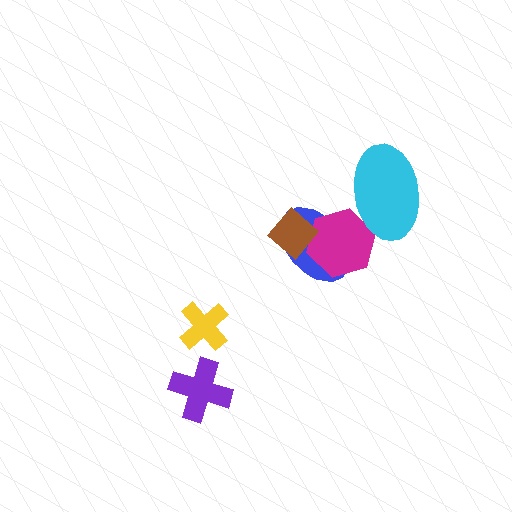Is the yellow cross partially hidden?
No, no other shape covers it.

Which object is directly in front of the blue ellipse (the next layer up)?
The magenta hexagon is directly in front of the blue ellipse.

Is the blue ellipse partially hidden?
Yes, it is partially covered by another shape.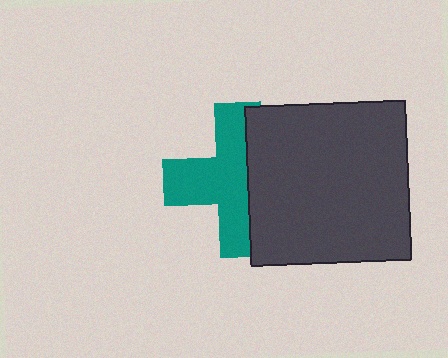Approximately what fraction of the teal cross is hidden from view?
Roughly 41% of the teal cross is hidden behind the dark gray square.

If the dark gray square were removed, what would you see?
You would see the complete teal cross.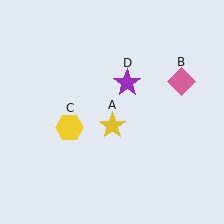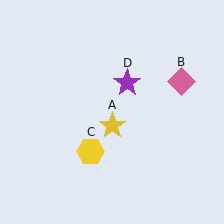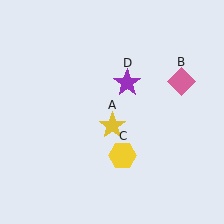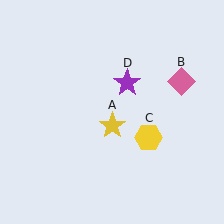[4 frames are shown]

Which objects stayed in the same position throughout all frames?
Yellow star (object A) and pink diamond (object B) and purple star (object D) remained stationary.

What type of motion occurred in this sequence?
The yellow hexagon (object C) rotated counterclockwise around the center of the scene.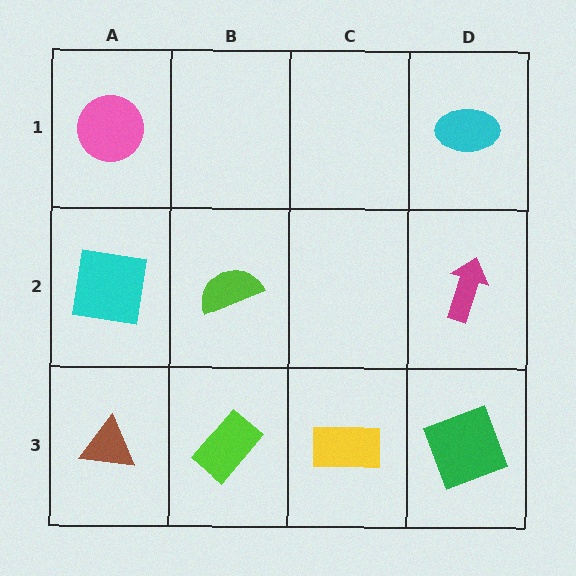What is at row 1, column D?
A cyan ellipse.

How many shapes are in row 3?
4 shapes.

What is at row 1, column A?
A pink circle.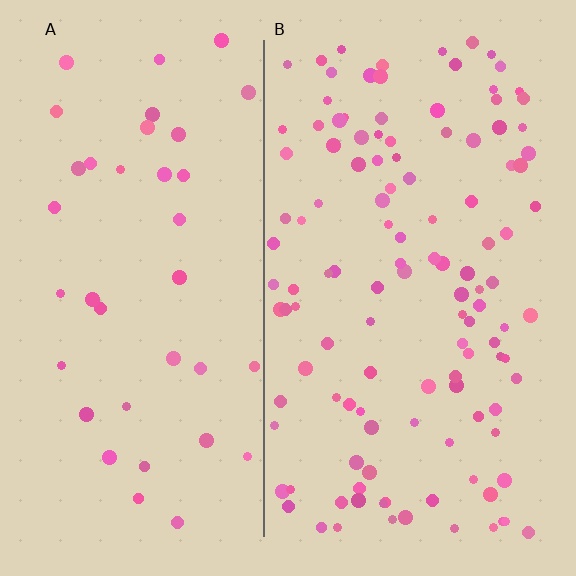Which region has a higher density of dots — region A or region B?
B (the right).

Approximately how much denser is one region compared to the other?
Approximately 3.2× — region B over region A.